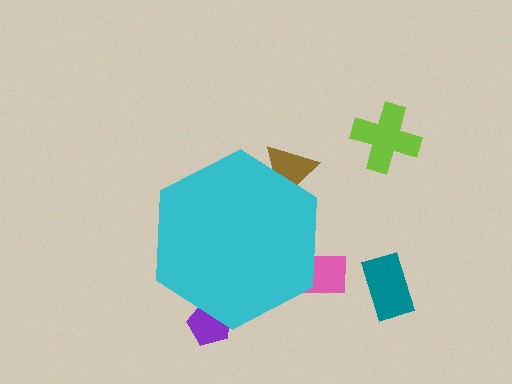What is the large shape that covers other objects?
A cyan hexagon.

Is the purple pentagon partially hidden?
Yes, the purple pentagon is partially hidden behind the cyan hexagon.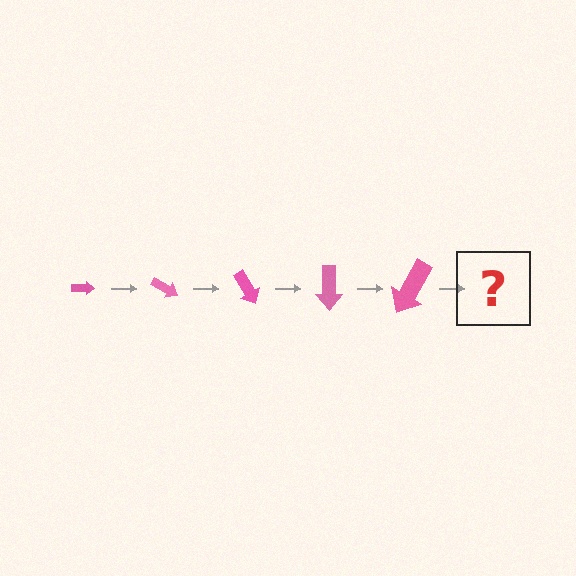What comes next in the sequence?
The next element should be an arrow, larger than the previous one and rotated 150 degrees from the start.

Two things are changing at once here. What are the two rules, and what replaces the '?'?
The two rules are that the arrow grows larger each step and it rotates 30 degrees each step. The '?' should be an arrow, larger than the previous one and rotated 150 degrees from the start.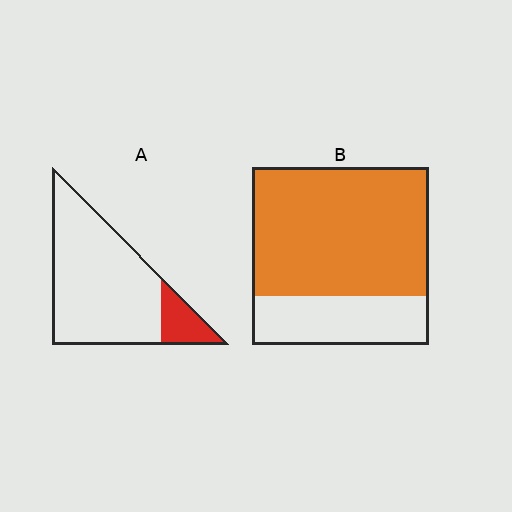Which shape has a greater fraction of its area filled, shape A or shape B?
Shape B.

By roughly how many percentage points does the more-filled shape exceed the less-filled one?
By roughly 60 percentage points (B over A).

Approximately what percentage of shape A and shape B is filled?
A is approximately 15% and B is approximately 70%.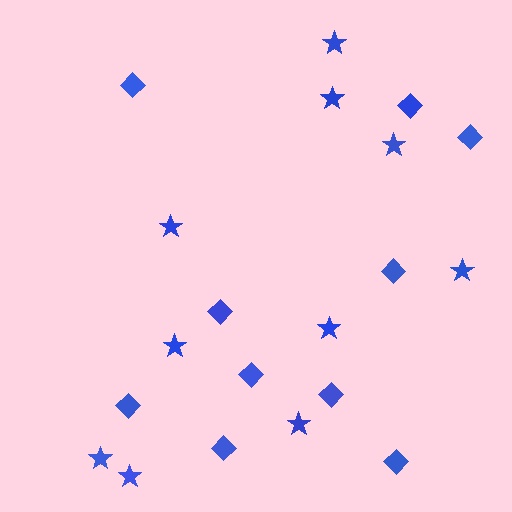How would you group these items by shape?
There are 2 groups: one group of diamonds (10) and one group of stars (10).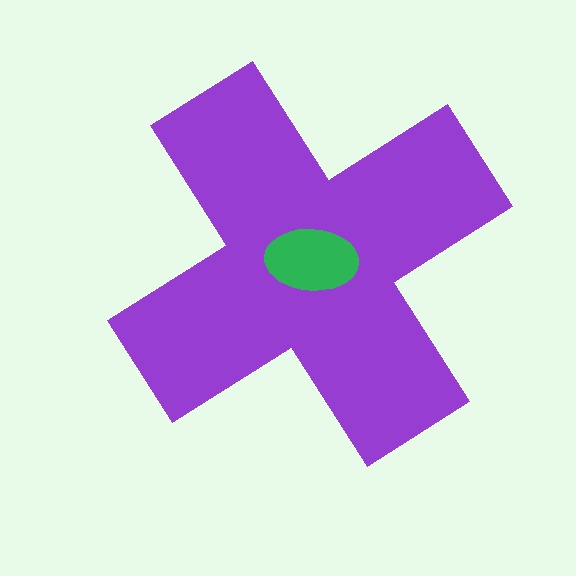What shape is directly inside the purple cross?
The green ellipse.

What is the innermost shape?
The green ellipse.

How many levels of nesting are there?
2.